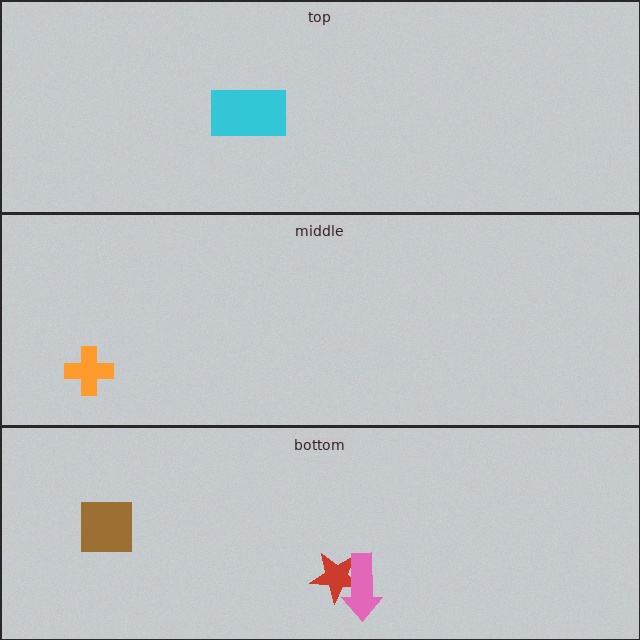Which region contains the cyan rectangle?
The top region.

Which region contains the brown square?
The bottom region.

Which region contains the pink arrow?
The bottom region.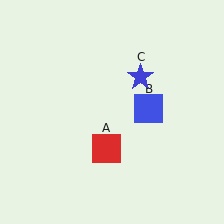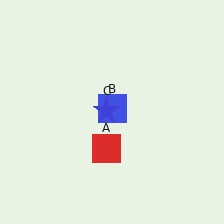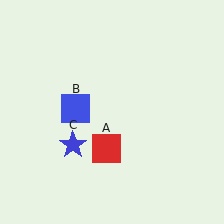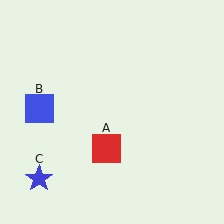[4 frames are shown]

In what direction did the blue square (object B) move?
The blue square (object B) moved left.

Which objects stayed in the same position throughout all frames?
Red square (object A) remained stationary.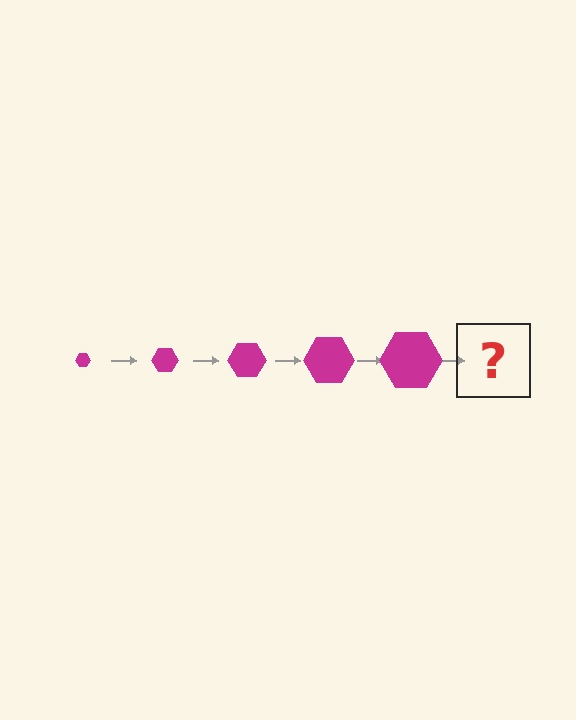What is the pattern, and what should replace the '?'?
The pattern is that the hexagon gets progressively larger each step. The '?' should be a magenta hexagon, larger than the previous one.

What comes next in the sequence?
The next element should be a magenta hexagon, larger than the previous one.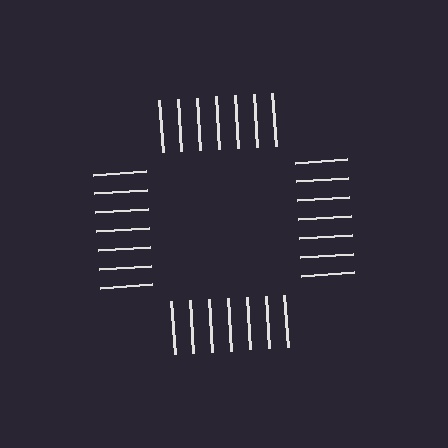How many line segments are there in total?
28 — 7 along each of the 4 edges.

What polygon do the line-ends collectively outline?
An illusory square — the line segments terminate on its edges but no continuous stroke is drawn.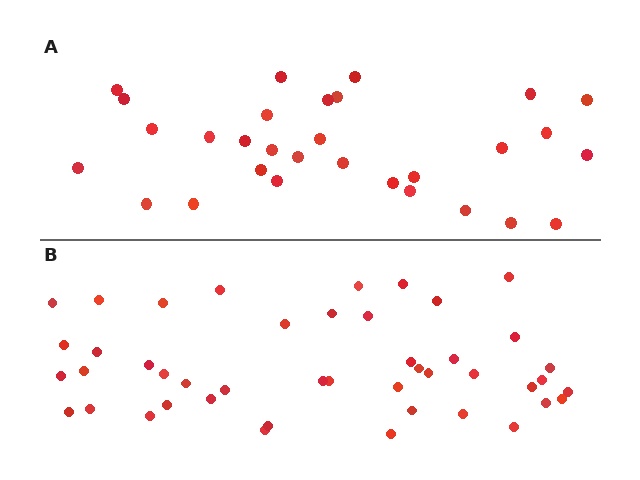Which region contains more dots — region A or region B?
Region B (the bottom region) has more dots.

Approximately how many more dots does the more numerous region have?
Region B has approximately 15 more dots than region A.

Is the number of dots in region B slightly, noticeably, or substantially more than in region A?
Region B has substantially more. The ratio is roughly 1.5 to 1.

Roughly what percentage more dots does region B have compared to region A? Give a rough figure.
About 50% more.